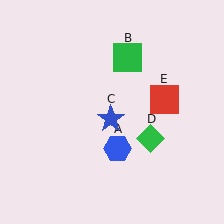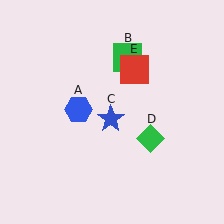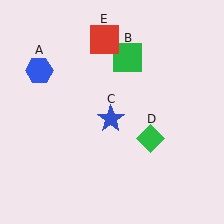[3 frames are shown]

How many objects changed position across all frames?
2 objects changed position: blue hexagon (object A), red square (object E).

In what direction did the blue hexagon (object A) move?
The blue hexagon (object A) moved up and to the left.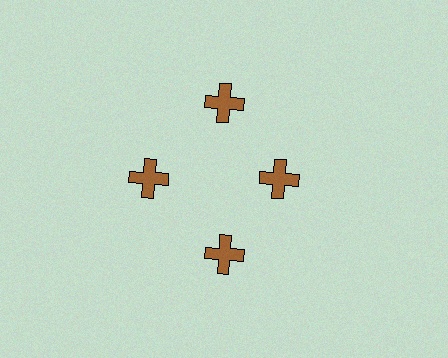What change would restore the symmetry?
The symmetry would be restored by moving it outward, back onto the ring so that all 4 crosses sit at equal angles and equal distance from the center.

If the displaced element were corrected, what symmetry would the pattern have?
It would have 4-fold rotational symmetry — the pattern would map onto itself every 90 degrees.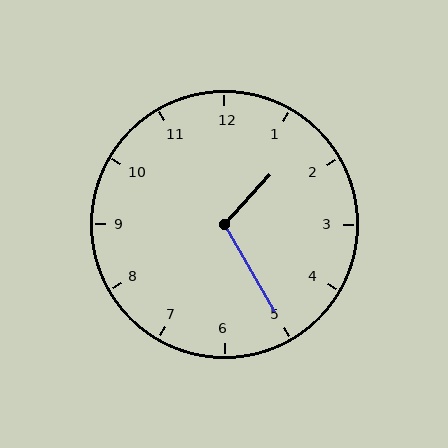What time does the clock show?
1:25.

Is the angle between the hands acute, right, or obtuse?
It is obtuse.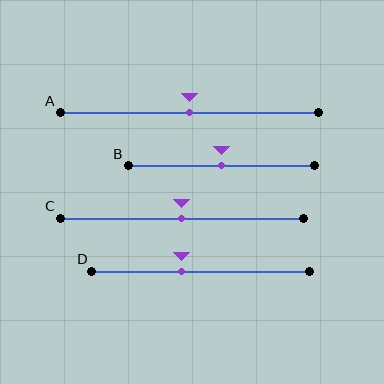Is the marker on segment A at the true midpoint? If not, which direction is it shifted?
Yes, the marker on segment A is at the true midpoint.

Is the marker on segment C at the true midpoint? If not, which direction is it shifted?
Yes, the marker on segment C is at the true midpoint.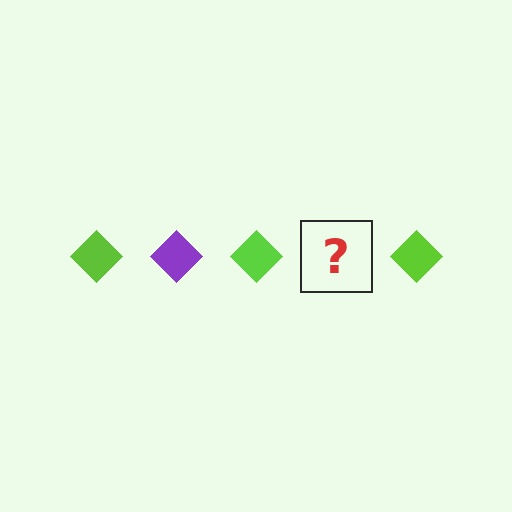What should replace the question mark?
The question mark should be replaced with a purple diamond.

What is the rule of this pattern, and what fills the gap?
The rule is that the pattern cycles through lime, purple diamonds. The gap should be filled with a purple diamond.